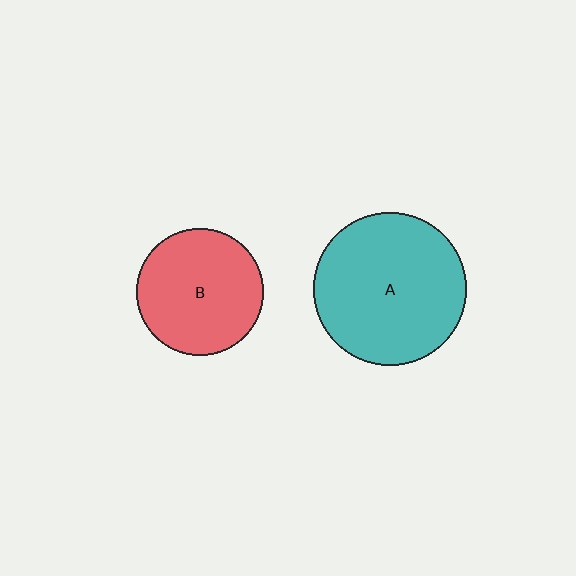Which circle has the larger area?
Circle A (teal).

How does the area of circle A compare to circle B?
Approximately 1.4 times.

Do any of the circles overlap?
No, none of the circles overlap.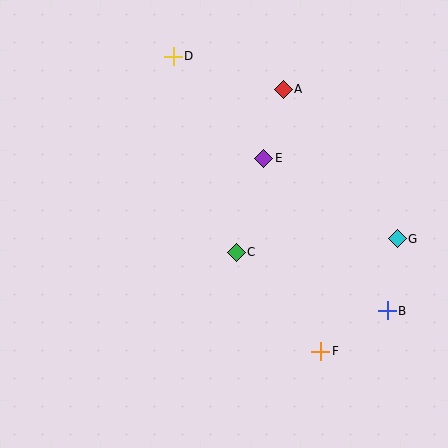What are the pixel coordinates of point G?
Point G is at (397, 239).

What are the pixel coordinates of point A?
Point A is at (283, 89).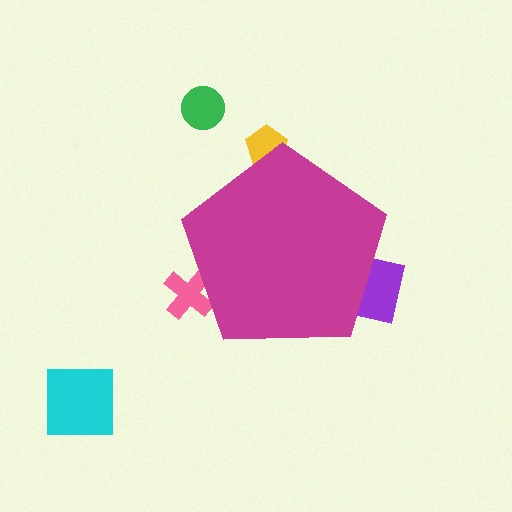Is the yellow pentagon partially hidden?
Yes, the yellow pentagon is partially hidden behind the magenta pentagon.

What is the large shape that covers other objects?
A magenta pentagon.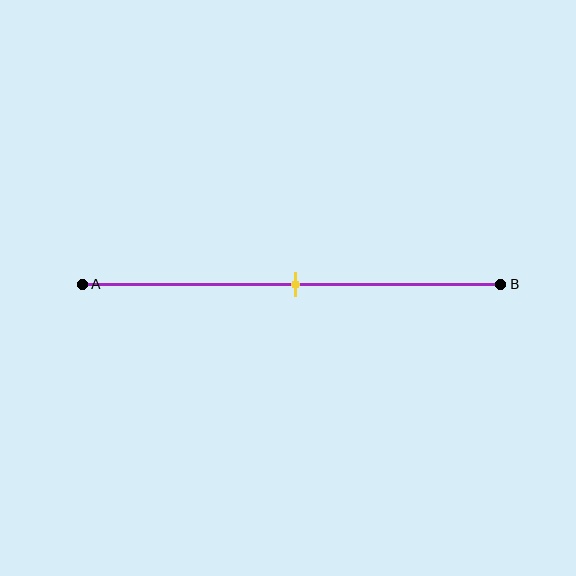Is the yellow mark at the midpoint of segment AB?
Yes, the mark is approximately at the midpoint.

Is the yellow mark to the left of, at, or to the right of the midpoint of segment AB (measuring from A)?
The yellow mark is approximately at the midpoint of segment AB.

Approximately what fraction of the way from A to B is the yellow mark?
The yellow mark is approximately 50% of the way from A to B.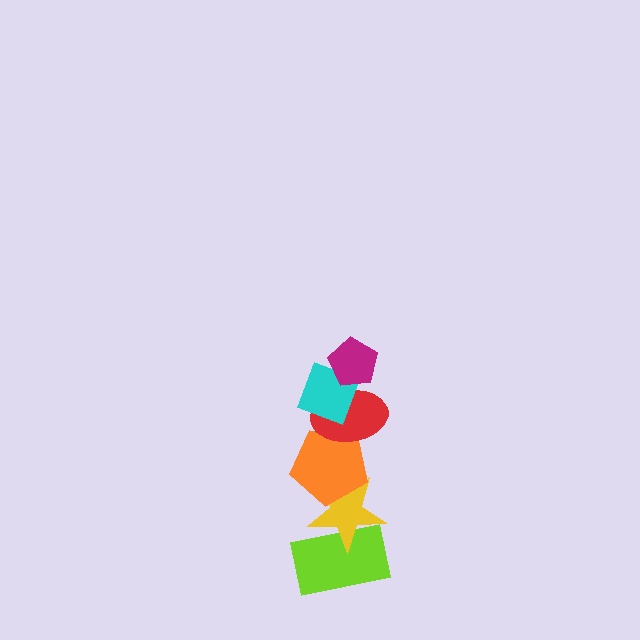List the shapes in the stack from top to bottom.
From top to bottom: the magenta pentagon, the cyan diamond, the red ellipse, the orange pentagon, the yellow star, the lime rectangle.